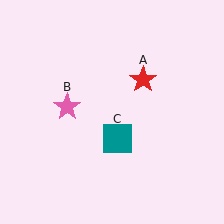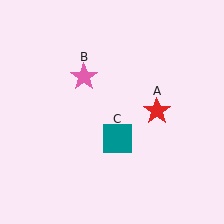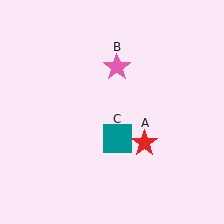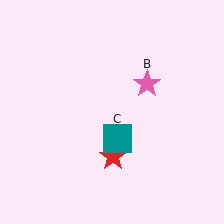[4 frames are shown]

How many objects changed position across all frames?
2 objects changed position: red star (object A), pink star (object B).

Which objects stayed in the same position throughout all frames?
Teal square (object C) remained stationary.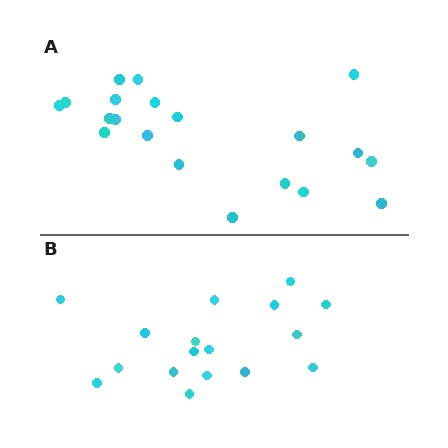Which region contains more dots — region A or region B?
Region A (the top region) has more dots.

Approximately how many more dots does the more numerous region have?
Region A has just a few more — roughly 2 or 3 more dots than region B.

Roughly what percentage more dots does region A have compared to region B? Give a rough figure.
About 20% more.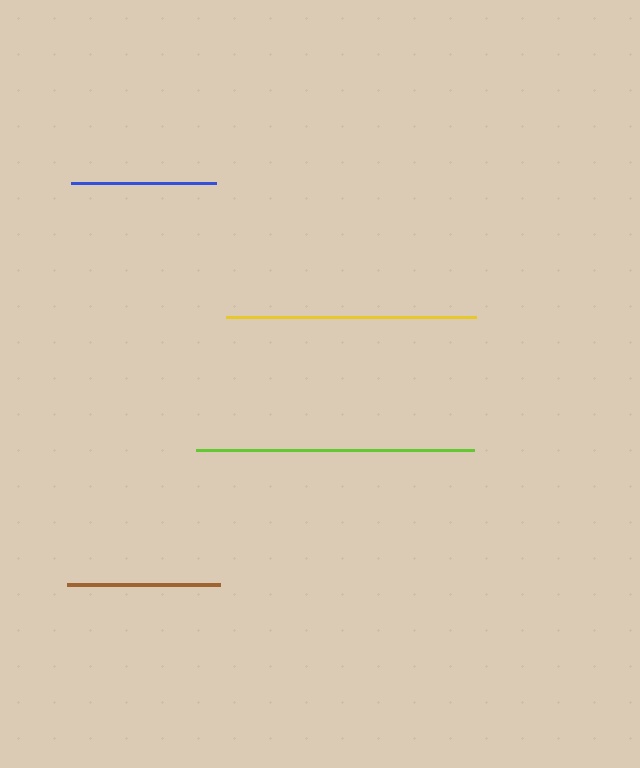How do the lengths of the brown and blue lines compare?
The brown and blue lines are approximately the same length.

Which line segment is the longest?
The lime line is the longest at approximately 278 pixels.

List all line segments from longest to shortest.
From longest to shortest: lime, yellow, brown, blue.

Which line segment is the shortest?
The blue line is the shortest at approximately 145 pixels.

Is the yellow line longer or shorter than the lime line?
The lime line is longer than the yellow line.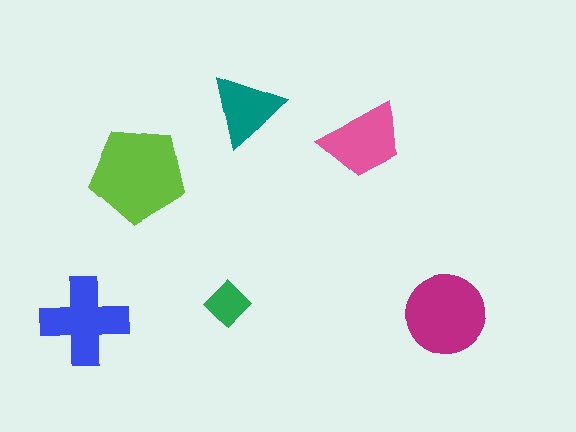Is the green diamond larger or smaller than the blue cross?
Smaller.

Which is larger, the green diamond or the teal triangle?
The teal triangle.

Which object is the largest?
The lime pentagon.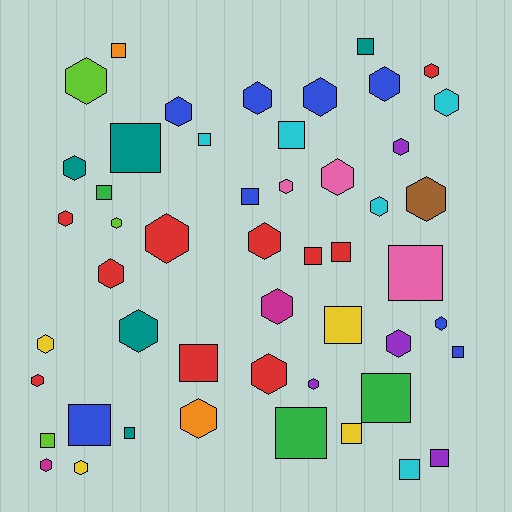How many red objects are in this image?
There are 10 red objects.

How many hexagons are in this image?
There are 29 hexagons.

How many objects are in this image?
There are 50 objects.